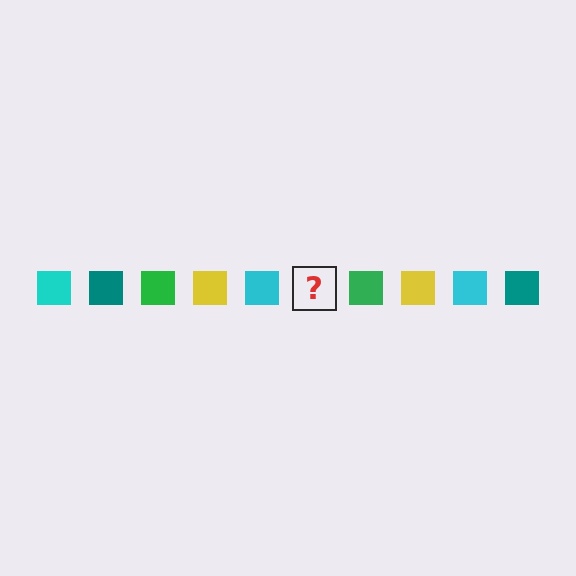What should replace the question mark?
The question mark should be replaced with a teal square.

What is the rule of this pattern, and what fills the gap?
The rule is that the pattern cycles through cyan, teal, green, yellow squares. The gap should be filled with a teal square.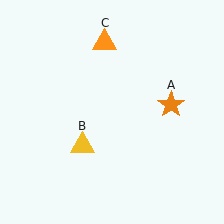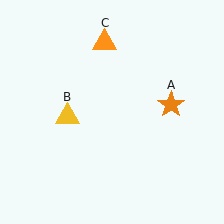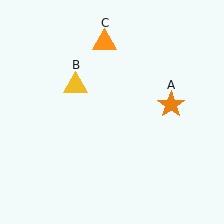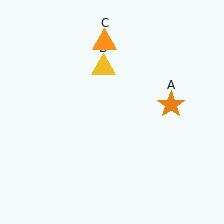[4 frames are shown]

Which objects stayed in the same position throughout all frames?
Orange star (object A) and orange triangle (object C) remained stationary.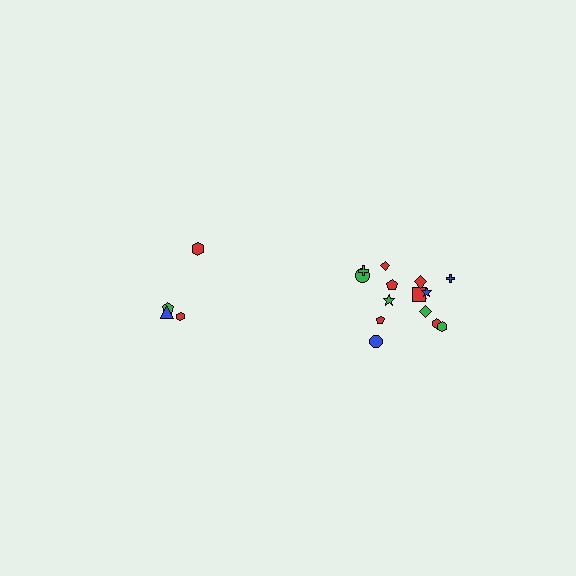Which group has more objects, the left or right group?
The right group.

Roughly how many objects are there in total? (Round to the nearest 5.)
Roughly 20 objects in total.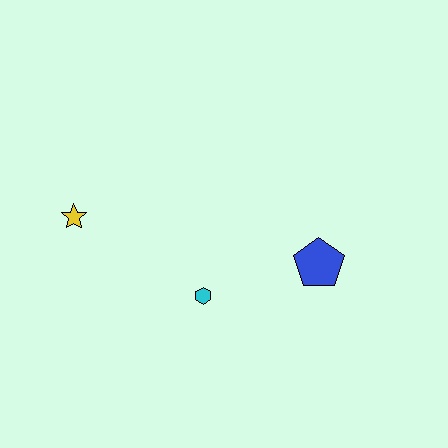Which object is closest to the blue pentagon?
The cyan hexagon is closest to the blue pentagon.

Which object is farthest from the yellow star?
The blue pentagon is farthest from the yellow star.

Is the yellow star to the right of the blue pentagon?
No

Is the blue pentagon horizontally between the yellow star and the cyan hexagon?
No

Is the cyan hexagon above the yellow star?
No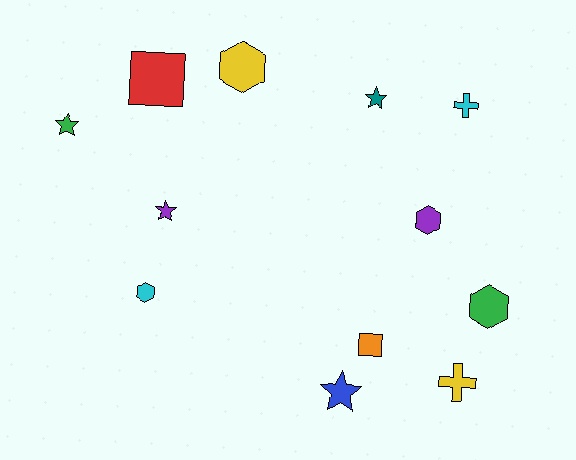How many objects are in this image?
There are 12 objects.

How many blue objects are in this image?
There is 1 blue object.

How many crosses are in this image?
There are 2 crosses.